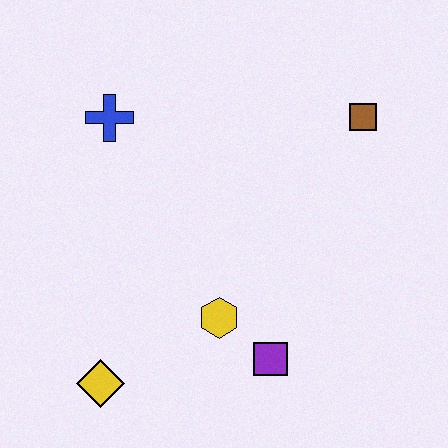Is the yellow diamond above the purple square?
No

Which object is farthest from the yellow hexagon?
The brown square is farthest from the yellow hexagon.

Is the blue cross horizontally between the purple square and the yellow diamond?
Yes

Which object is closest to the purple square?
The yellow hexagon is closest to the purple square.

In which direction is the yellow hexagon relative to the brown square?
The yellow hexagon is below the brown square.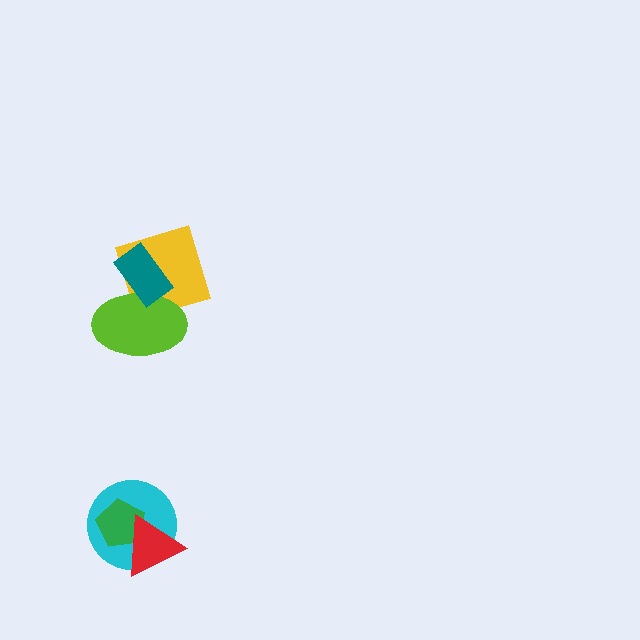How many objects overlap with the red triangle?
2 objects overlap with the red triangle.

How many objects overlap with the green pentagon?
2 objects overlap with the green pentagon.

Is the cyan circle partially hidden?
Yes, it is partially covered by another shape.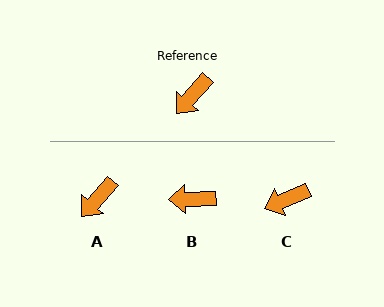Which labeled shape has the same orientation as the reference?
A.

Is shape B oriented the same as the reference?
No, it is off by about 47 degrees.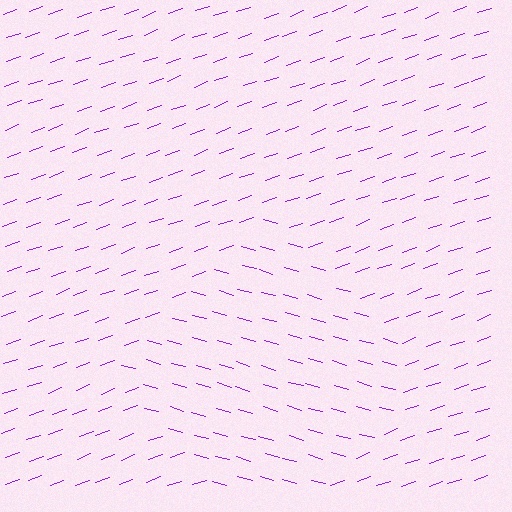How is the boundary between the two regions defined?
The boundary is defined purely by a change in line orientation (approximately 36 degrees difference). All lines are the same color and thickness.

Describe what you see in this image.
The image is filled with small purple line segments. A diamond region in the image has lines oriented differently from the surrounding lines, creating a visible texture boundary.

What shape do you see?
I see a diamond.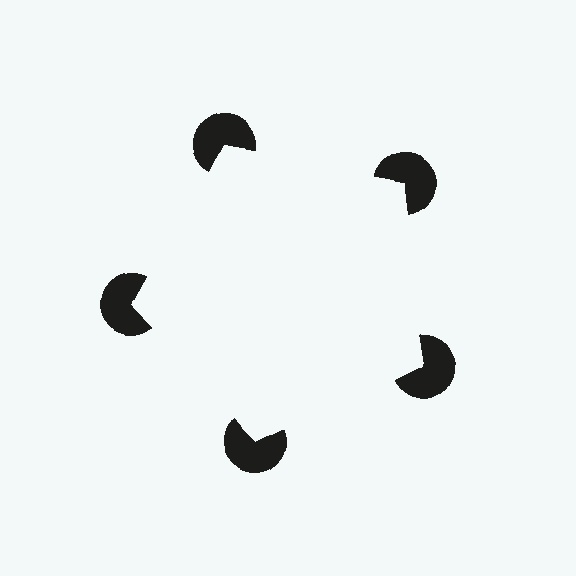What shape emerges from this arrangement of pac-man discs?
An illusory pentagon — its edges are inferred from the aligned wedge cuts in the pac-man discs, not physically drawn.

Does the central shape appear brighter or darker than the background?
It typically appears slightly brighter than the background, even though no actual brightness change is drawn.